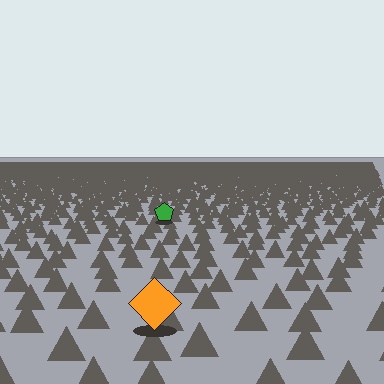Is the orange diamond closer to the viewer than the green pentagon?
Yes. The orange diamond is closer — you can tell from the texture gradient: the ground texture is coarser near it.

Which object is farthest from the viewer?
The green pentagon is farthest from the viewer. It appears smaller and the ground texture around it is denser.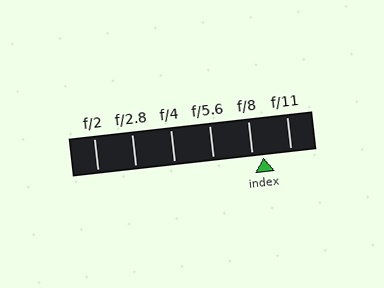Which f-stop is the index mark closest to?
The index mark is closest to f/8.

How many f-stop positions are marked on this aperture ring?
There are 6 f-stop positions marked.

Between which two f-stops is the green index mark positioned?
The index mark is between f/8 and f/11.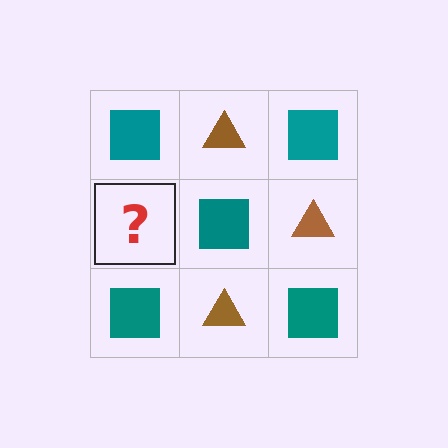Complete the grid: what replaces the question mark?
The question mark should be replaced with a brown triangle.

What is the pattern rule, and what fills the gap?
The rule is that it alternates teal square and brown triangle in a checkerboard pattern. The gap should be filled with a brown triangle.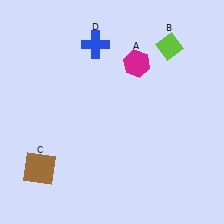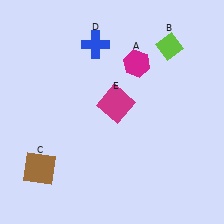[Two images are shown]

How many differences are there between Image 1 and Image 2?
There is 1 difference between the two images.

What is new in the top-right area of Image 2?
A magenta square (E) was added in the top-right area of Image 2.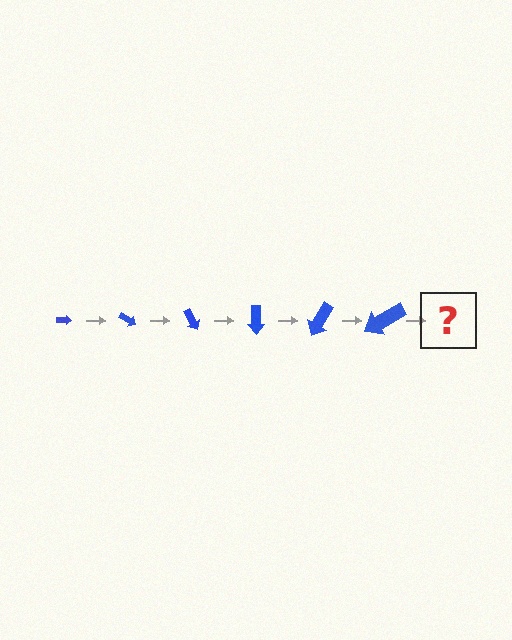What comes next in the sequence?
The next element should be an arrow, larger than the previous one and rotated 180 degrees from the start.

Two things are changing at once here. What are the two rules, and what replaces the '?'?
The two rules are that the arrow grows larger each step and it rotates 30 degrees each step. The '?' should be an arrow, larger than the previous one and rotated 180 degrees from the start.